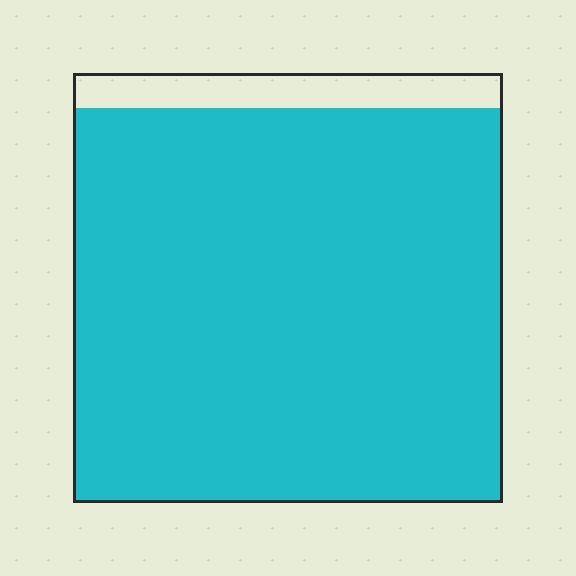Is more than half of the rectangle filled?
Yes.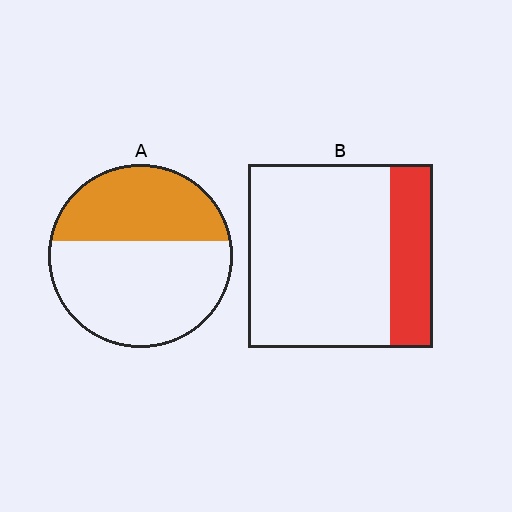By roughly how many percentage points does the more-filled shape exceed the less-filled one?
By roughly 15 percentage points (A over B).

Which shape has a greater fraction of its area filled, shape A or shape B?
Shape A.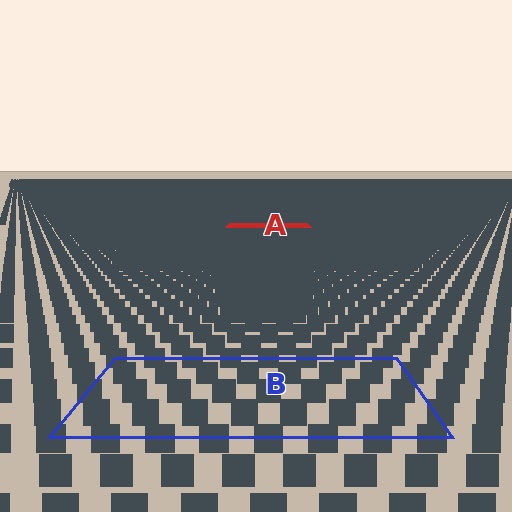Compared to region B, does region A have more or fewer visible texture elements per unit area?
Region A has more texture elements per unit area — they are packed more densely because it is farther away.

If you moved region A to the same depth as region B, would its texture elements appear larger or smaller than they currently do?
They would appear larger. At a closer depth, the same texture elements are projected at a bigger on-screen size.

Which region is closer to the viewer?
Region B is closer. The texture elements there are larger and more spread out.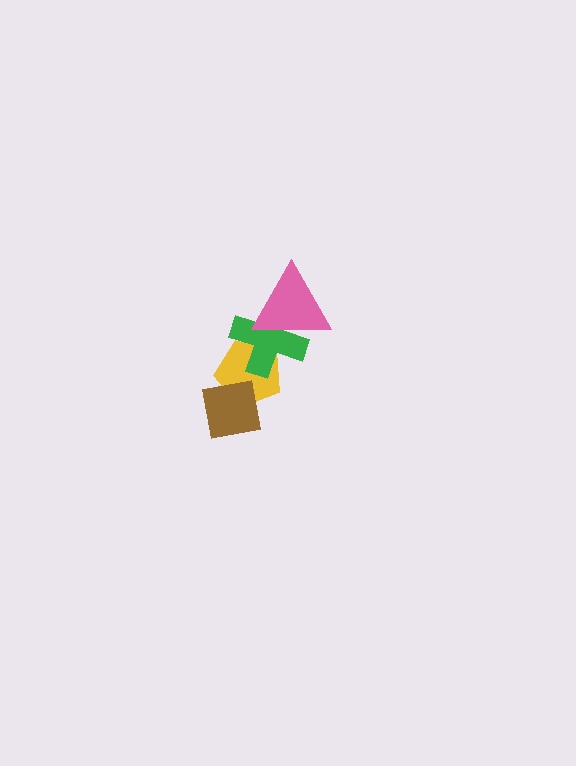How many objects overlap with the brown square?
1 object overlaps with the brown square.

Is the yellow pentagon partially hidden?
Yes, it is partially covered by another shape.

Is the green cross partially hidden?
Yes, it is partially covered by another shape.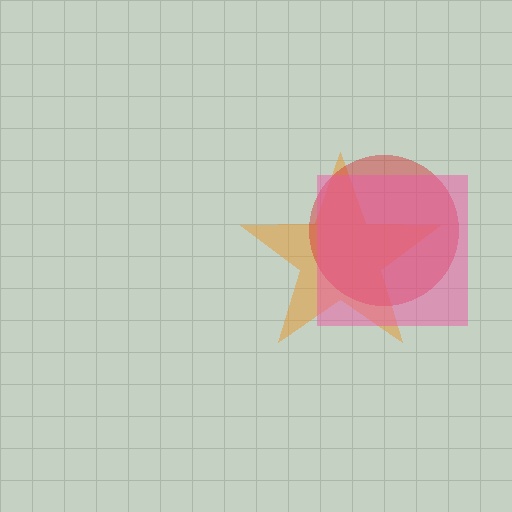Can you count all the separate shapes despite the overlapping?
Yes, there are 3 separate shapes.